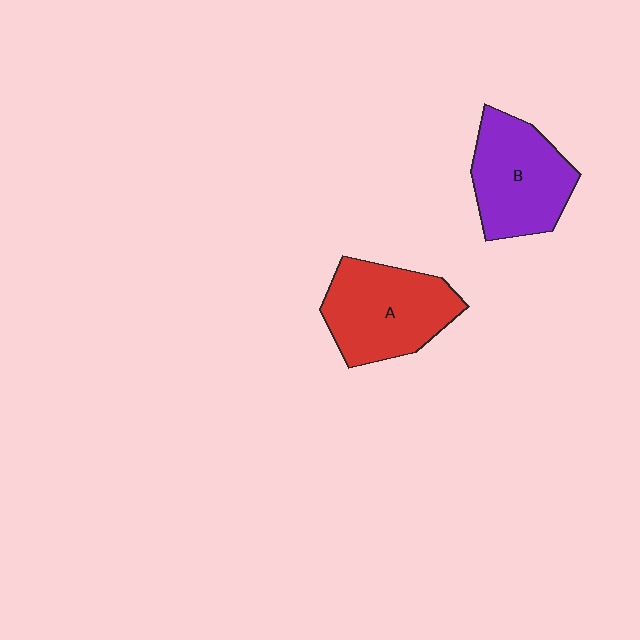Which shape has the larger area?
Shape A (red).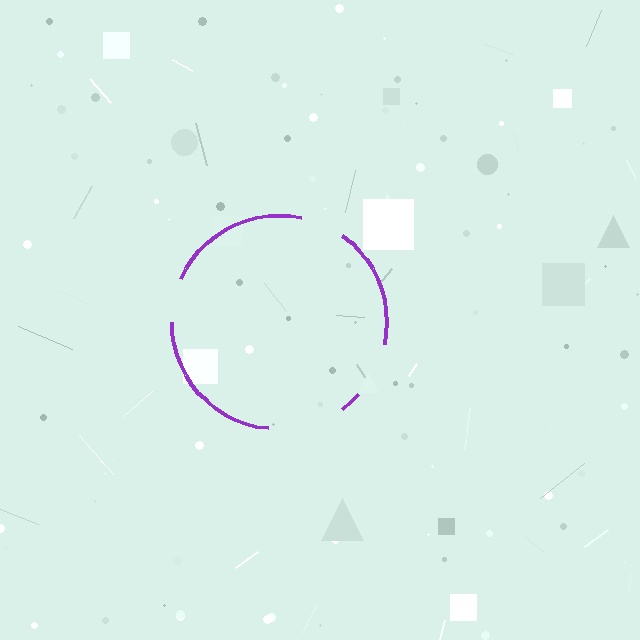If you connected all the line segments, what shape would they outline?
They would outline a circle.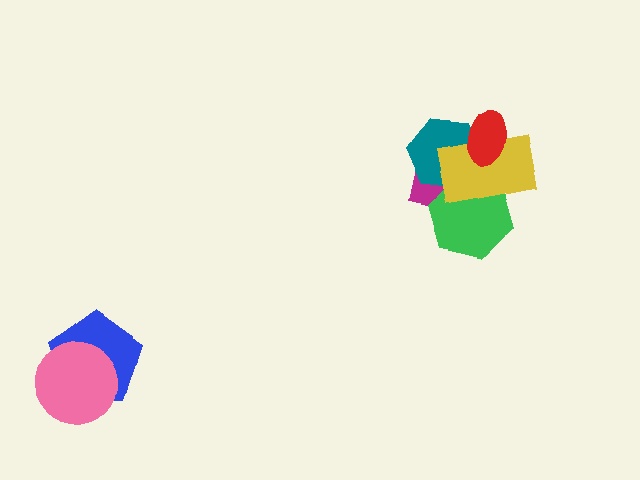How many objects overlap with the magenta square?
3 objects overlap with the magenta square.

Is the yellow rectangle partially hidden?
Yes, it is partially covered by another shape.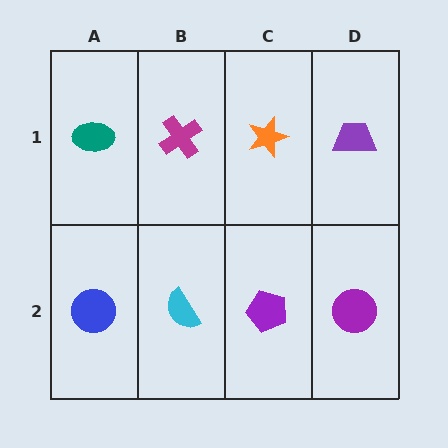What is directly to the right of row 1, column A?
A magenta cross.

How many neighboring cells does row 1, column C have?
3.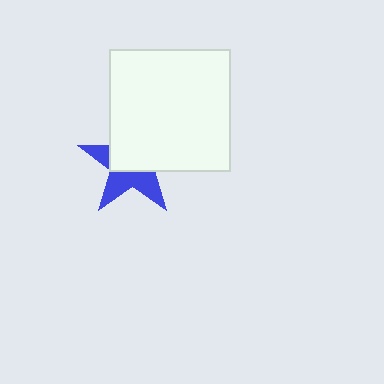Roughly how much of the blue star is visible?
About half of it is visible (roughly 46%).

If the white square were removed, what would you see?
You would see the complete blue star.